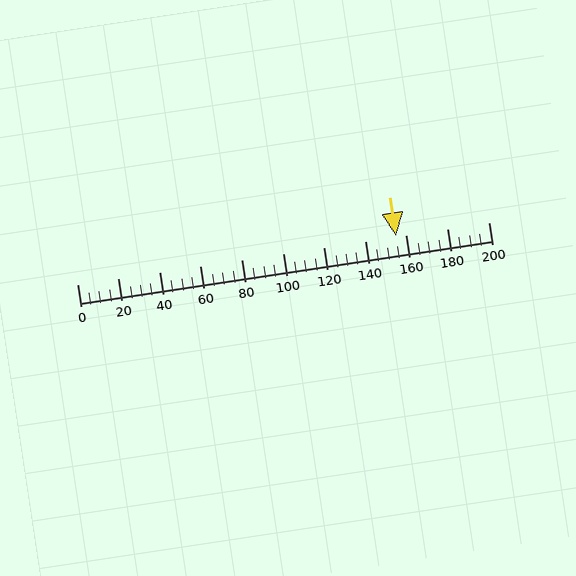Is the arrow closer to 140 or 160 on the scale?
The arrow is closer to 160.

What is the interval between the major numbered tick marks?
The major tick marks are spaced 20 units apart.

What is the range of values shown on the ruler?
The ruler shows values from 0 to 200.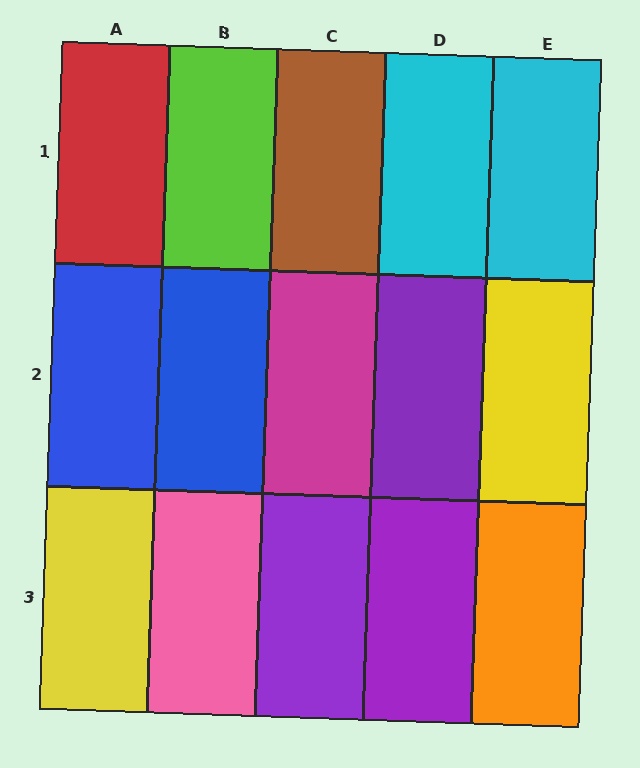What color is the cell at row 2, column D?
Purple.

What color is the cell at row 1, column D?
Cyan.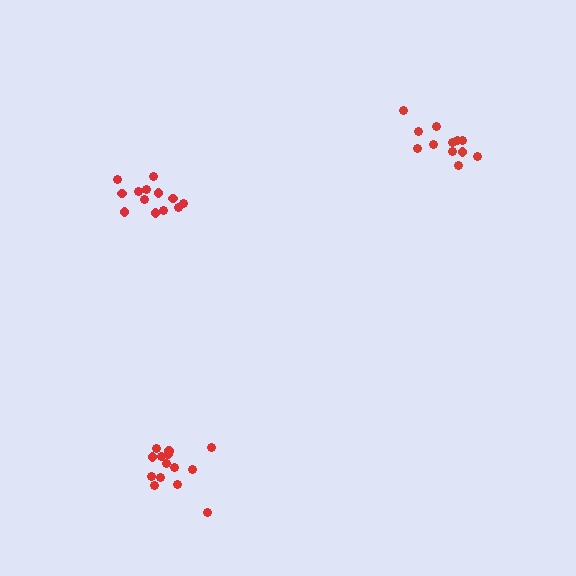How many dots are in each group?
Group 1: 13 dots, Group 2: 14 dots, Group 3: 12 dots (39 total).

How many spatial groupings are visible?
There are 3 spatial groupings.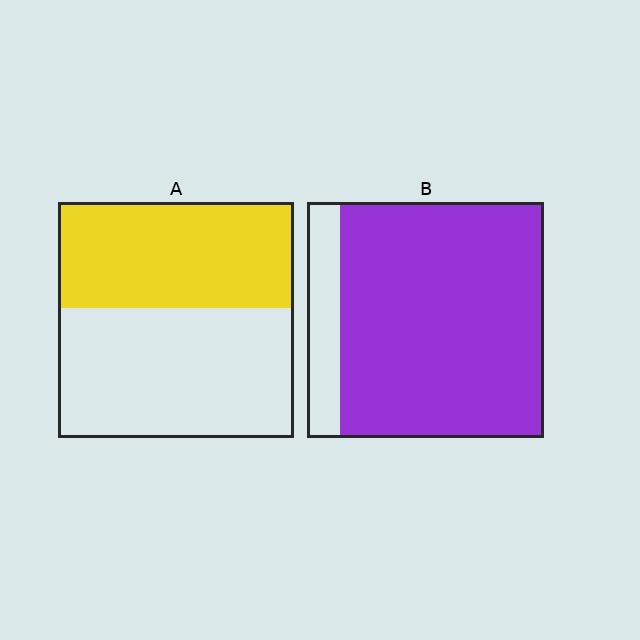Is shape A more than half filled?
No.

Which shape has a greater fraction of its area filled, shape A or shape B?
Shape B.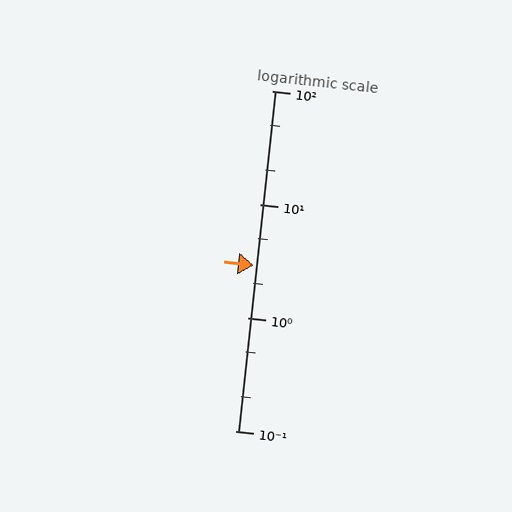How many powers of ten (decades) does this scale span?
The scale spans 3 decades, from 0.1 to 100.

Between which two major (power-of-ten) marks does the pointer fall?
The pointer is between 1 and 10.